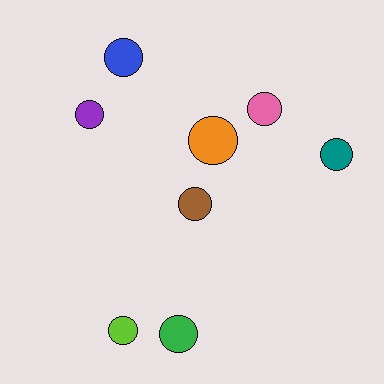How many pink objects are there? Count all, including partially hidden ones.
There is 1 pink object.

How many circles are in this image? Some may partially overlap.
There are 8 circles.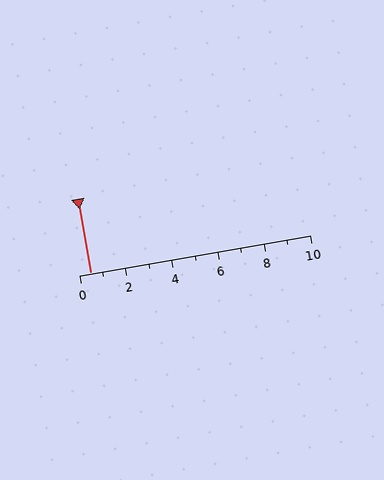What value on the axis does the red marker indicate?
The marker indicates approximately 0.5.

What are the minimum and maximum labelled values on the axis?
The axis runs from 0 to 10.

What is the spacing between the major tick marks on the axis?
The major ticks are spaced 2 apart.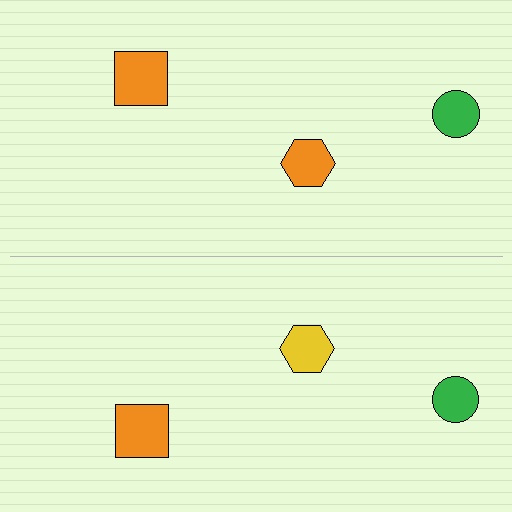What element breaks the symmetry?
The yellow hexagon on the bottom side breaks the symmetry — its mirror counterpart is orange.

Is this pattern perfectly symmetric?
No, the pattern is not perfectly symmetric. The yellow hexagon on the bottom side breaks the symmetry — its mirror counterpart is orange.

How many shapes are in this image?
There are 6 shapes in this image.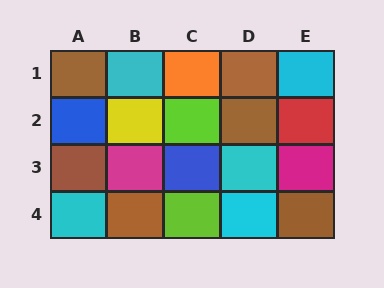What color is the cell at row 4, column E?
Brown.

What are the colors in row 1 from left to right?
Brown, cyan, orange, brown, cyan.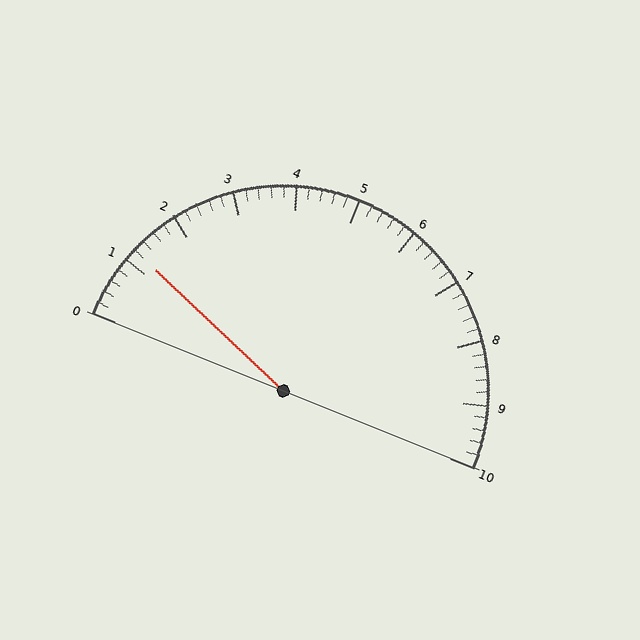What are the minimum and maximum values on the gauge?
The gauge ranges from 0 to 10.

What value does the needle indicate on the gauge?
The needle indicates approximately 1.2.